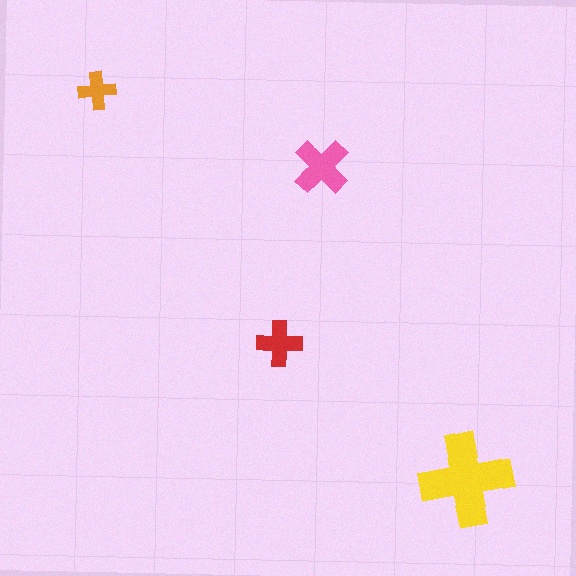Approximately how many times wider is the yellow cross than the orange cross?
About 2.5 times wider.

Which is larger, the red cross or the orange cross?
The red one.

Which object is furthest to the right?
The yellow cross is rightmost.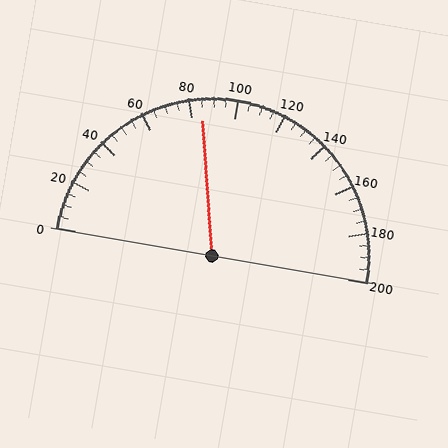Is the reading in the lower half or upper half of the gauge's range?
The reading is in the lower half of the range (0 to 200).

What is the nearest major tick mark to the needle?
The nearest major tick mark is 80.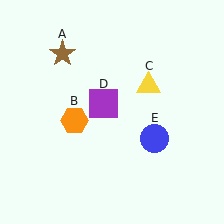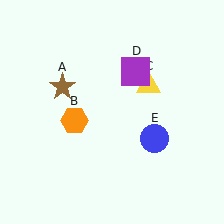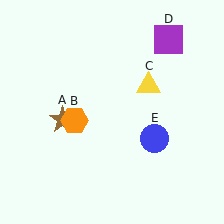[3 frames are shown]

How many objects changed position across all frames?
2 objects changed position: brown star (object A), purple square (object D).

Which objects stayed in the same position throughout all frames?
Orange hexagon (object B) and yellow triangle (object C) and blue circle (object E) remained stationary.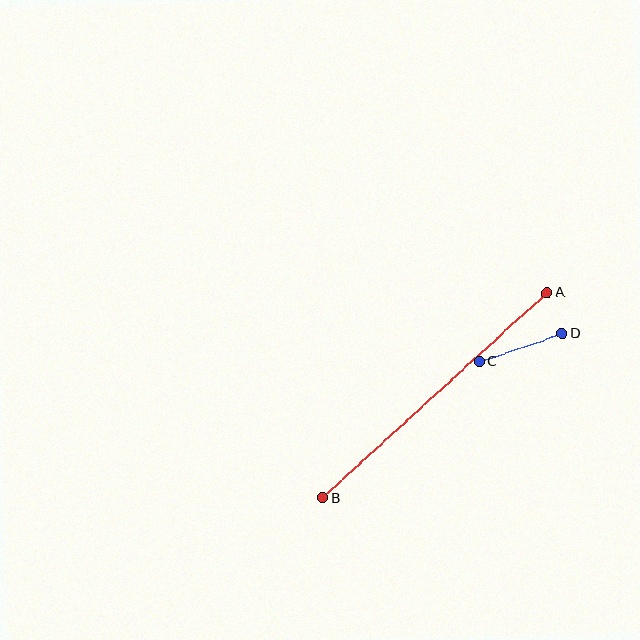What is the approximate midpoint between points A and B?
The midpoint is at approximately (435, 395) pixels.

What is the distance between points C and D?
The distance is approximately 87 pixels.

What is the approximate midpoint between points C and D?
The midpoint is at approximately (521, 347) pixels.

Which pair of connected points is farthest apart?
Points A and B are farthest apart.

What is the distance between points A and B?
The distance is approximately 304 pixels.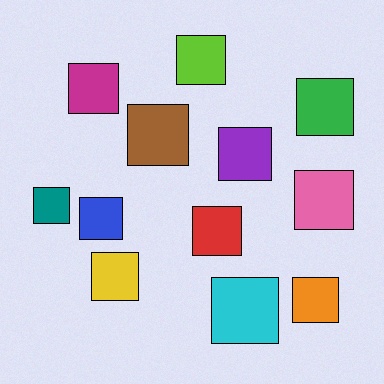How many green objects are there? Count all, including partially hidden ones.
There is 1 green object.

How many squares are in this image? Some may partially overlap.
There are 12 squares.